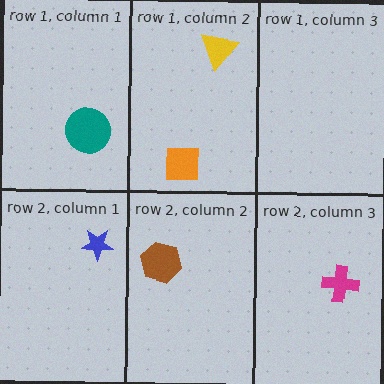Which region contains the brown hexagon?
The row 2, column 2 region.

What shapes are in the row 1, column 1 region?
The teal circle.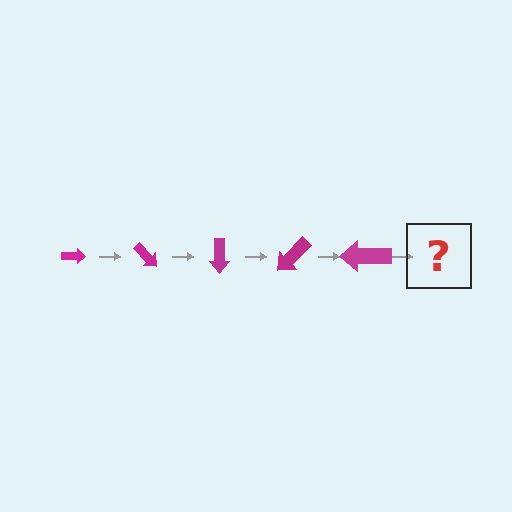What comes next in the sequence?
The next element should be an arrow, larger than the previous one and rotated 225 degrees from the start.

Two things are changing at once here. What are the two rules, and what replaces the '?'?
The two rules are that the arrow grows larger each step and it rotates 45 degrees each step. The '?' should be an arrow, larger than the previous one and rotated 225 degrees from the start.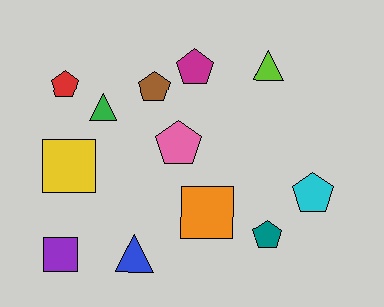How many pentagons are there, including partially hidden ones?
There are 6 pentagons.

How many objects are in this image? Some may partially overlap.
There are 12 objects.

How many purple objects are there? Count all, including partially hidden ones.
There is 1 purple object.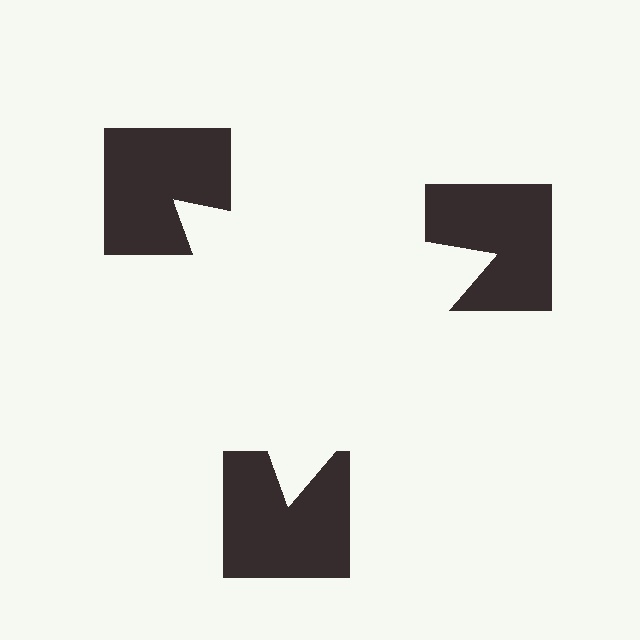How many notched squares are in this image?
There are 3 — one at each vertex of the illusory triangle.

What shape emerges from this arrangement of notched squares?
An illusory triangle — its edges are inferred from the aligned wedge cuts in the notched squares, not physically drawn.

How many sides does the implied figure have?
3 sides.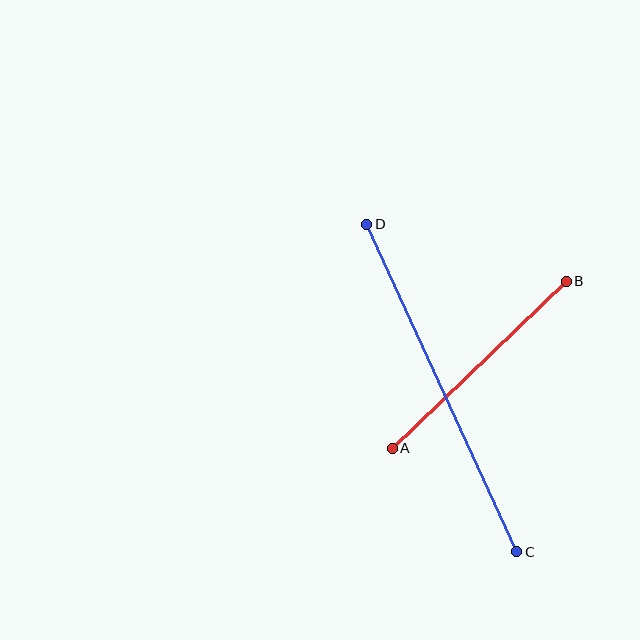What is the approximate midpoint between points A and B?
The midpoint is at approximately (479, 365) pixels.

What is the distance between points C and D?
The distance is approximately 360 pixels.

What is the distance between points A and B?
The distance is approximately 241 pixels.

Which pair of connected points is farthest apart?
Points C and D are farthest apart.